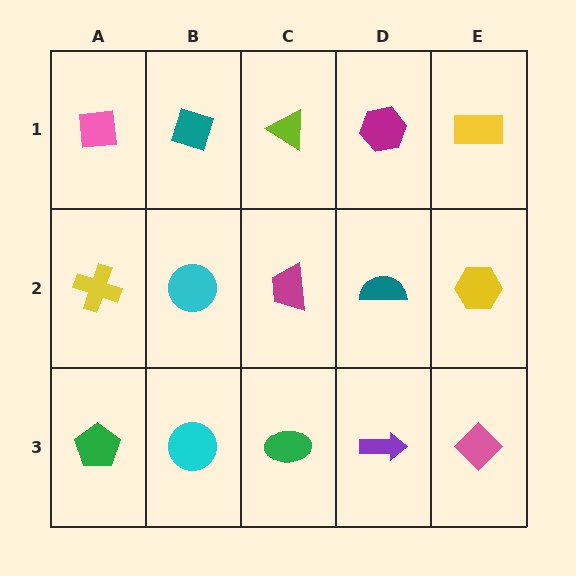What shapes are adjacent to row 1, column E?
A yellow hexagon (row 2, column E), a magenta hexagon (row 1, column D).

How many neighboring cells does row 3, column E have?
2.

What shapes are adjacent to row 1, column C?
A magenta trapezoid (row 2, column C), a teal diamond (row 1, column B), a magenta hexagon (row 1, column D).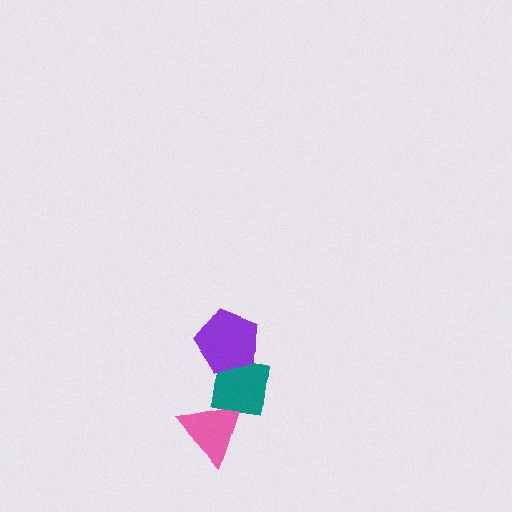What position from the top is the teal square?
The teal square is 2nd from the top.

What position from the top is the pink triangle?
The pink triangle is 3rd from the top.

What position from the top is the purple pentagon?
The purple pentagon is 1st from the top.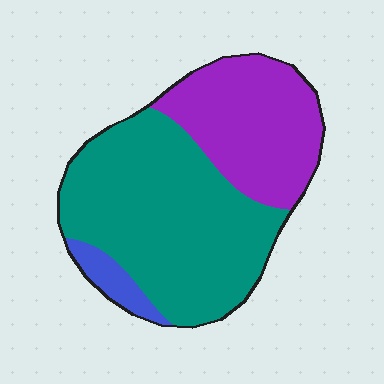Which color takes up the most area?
Teal, at roughly 60%.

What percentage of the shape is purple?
Purple covers about 35% of the shape.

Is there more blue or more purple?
Purple.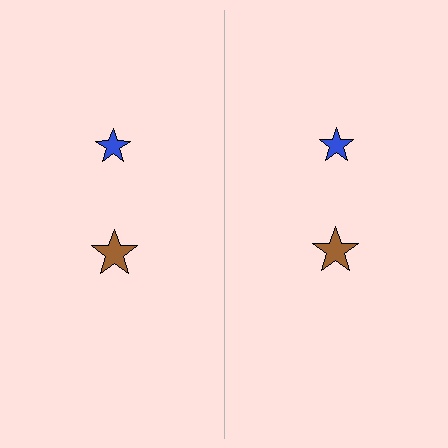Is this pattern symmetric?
Yes, this pattern has bilateral (reflection) symmetry.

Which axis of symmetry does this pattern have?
The pattern has a vertical axis of symmetry running through the center of the image.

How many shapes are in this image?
There are 4 shapes in this image.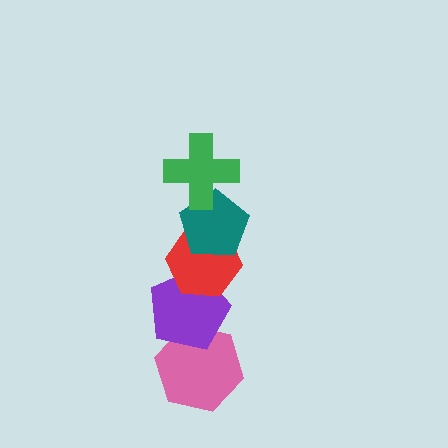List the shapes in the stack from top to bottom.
From top to bottom: the green cross, the teal pentagon, the red hexagon, the purple pentagon, the pink hexagon.